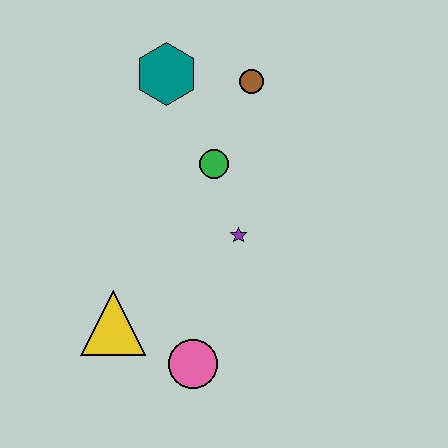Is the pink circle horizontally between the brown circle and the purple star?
No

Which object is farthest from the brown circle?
The pink circle is farthest from the brown circle.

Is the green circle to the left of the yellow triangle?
No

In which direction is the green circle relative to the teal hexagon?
The green circle is below the teal hexagon.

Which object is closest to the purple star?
The green circle is closest to the purple star.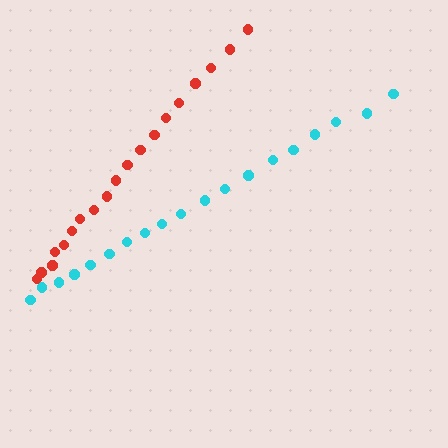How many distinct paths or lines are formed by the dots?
There are 2 distinct paths.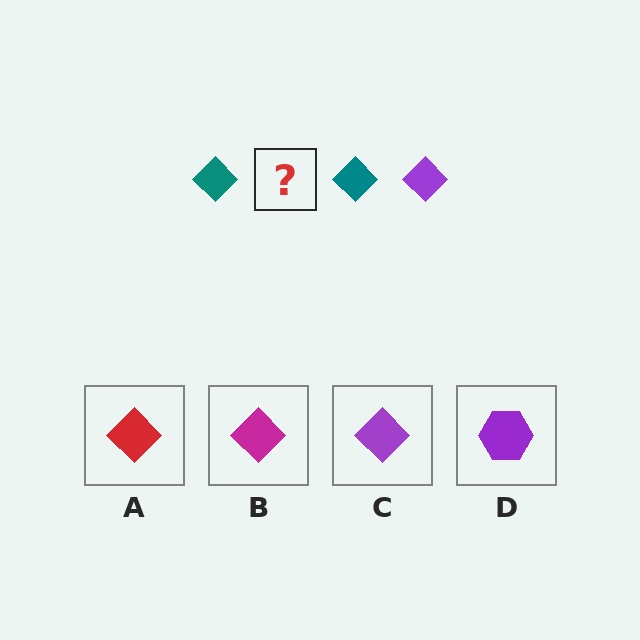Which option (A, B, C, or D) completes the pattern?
C.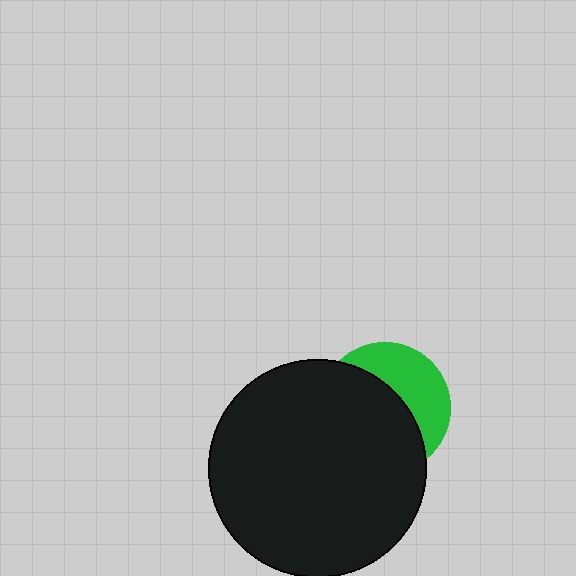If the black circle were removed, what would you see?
You would see the complete green circle.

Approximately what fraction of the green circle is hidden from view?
Roughly 61% of the green circle is hidden behind the black circle.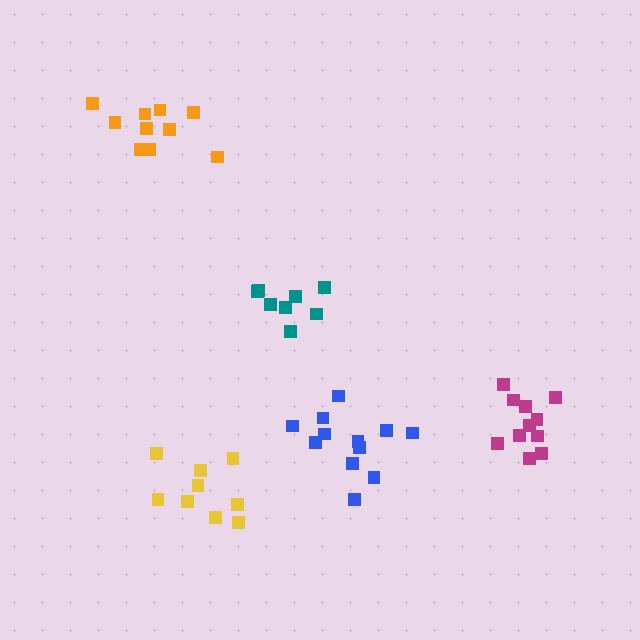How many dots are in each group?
Group 1: 11 dots, Group 2: 10 dots, Group 3: 8 dots, Group 4: 12 dots, Group 5: 9 dots (50 total).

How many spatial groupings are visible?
There are 5 spatial groupings.